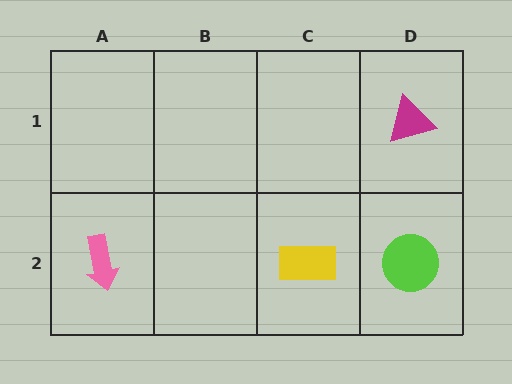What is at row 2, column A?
A pink arrow.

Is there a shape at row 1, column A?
No, that cell is empty.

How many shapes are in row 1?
1 shape.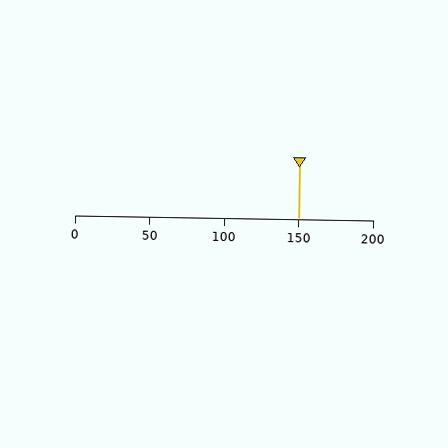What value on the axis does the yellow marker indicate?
The marker indicates approximately 150.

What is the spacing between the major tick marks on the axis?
The major ticks are spaced 50 apart.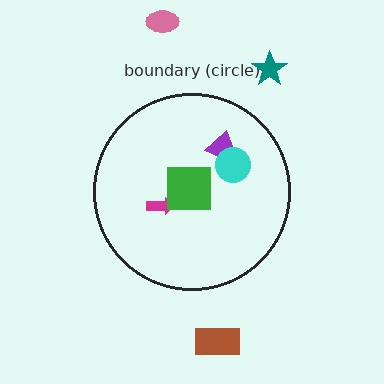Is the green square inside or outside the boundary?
Inside.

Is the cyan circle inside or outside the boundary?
Inside.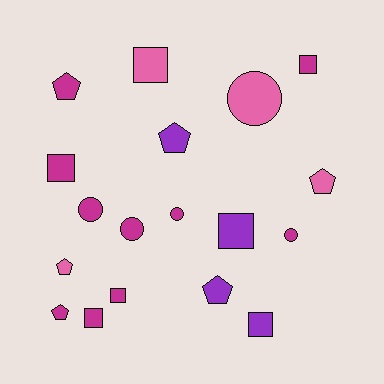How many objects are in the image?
There are 18 objects.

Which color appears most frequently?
Magenta, with 10 objects.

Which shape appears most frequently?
Square, with 7 objects.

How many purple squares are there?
There are 2 purple squares.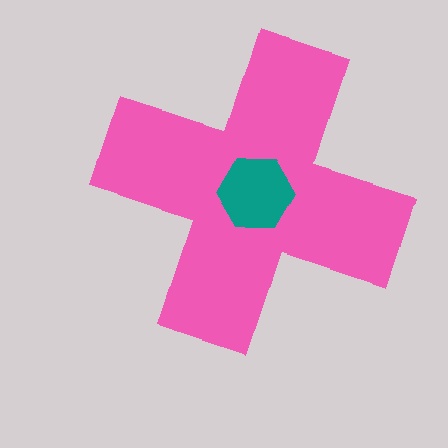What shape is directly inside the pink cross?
The teal hexagon.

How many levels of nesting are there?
2.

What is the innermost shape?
The teal hexagon.